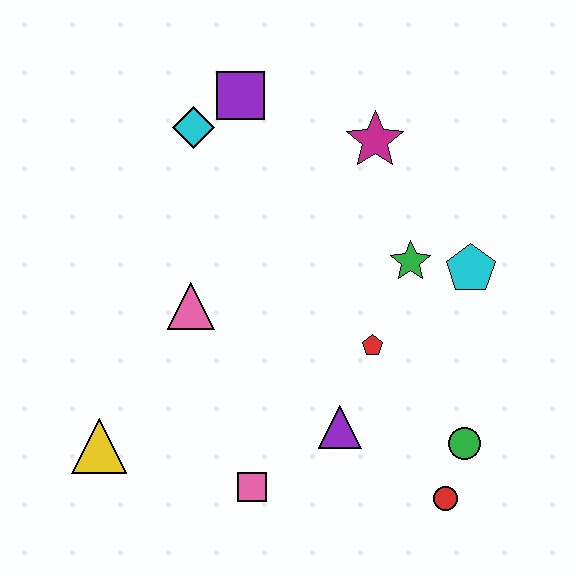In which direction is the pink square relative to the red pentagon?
The pink square is below the red pentagon.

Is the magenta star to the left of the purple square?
No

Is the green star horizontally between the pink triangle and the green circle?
Yes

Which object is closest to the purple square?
The cyan diamond is closest to the purple square.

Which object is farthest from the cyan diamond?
The red circle is farthest from the cyan diamond.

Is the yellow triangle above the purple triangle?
No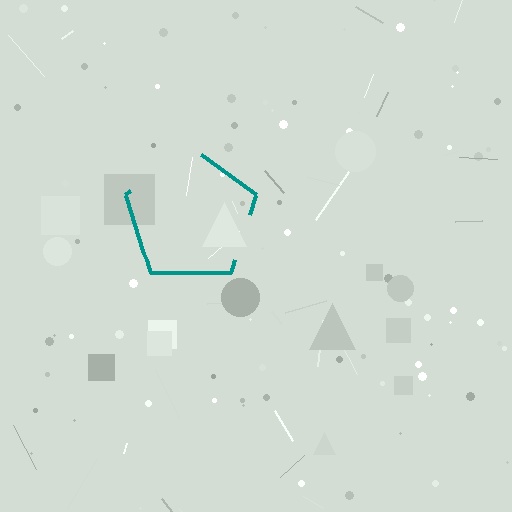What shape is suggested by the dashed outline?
The dashed outline suggests a pentagon.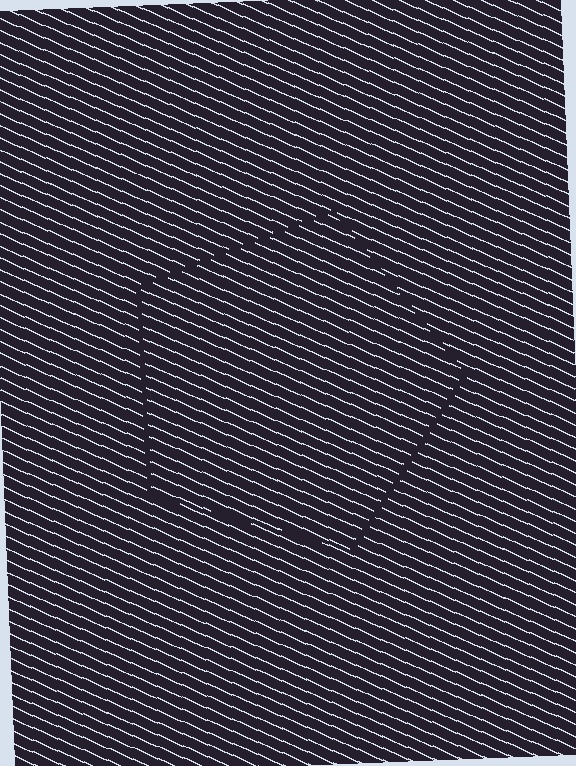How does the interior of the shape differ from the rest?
The interior of the shape contains the same grating, shifted by half a period — the contour is defined by the phase discontinuity where line-ends from the inner and outer gratings abut.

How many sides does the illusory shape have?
5 sides — the line-ends trace a pentagon.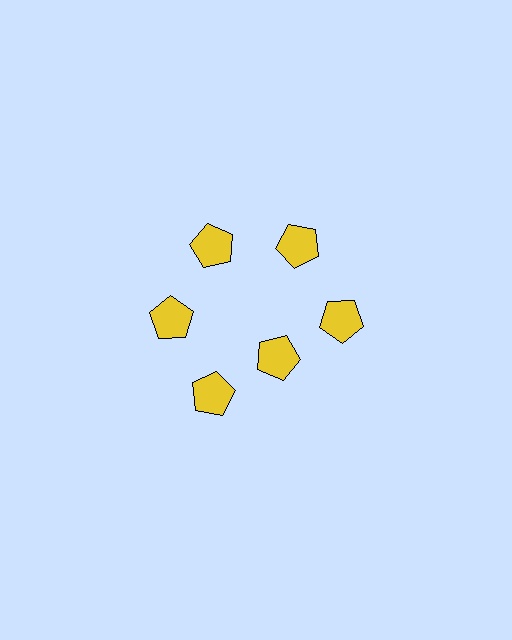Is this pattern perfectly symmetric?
No. The 6 yellow pentagons are arranged in a ring, but one element near the 5 o'clock position is pulled inward toward the center, breaking the 6-fold rotational symmetry.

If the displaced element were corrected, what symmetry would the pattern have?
It would have 6-fold rotational symmetry — the pattern would map onto itself every 60 degrees.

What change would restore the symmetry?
The symmetry would be restored by moving it outward, back onto the ring so that all 6 pentagons sit at equal angles and equal distance from the center.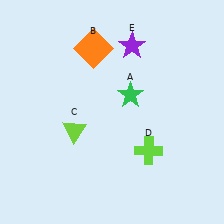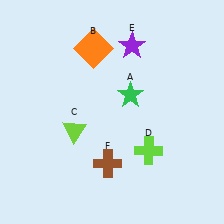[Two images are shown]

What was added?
A brown cross (F) was added in Image 2.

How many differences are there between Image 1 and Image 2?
There is 1 difference between the two images.